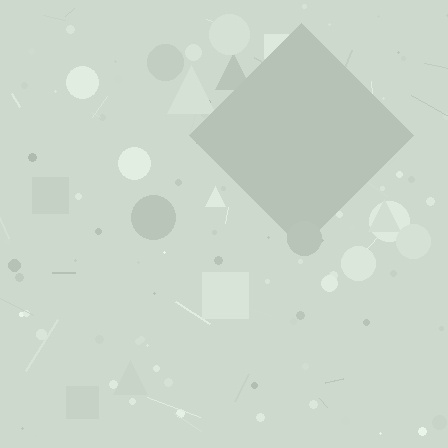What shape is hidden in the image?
A diamond is hidden in the image.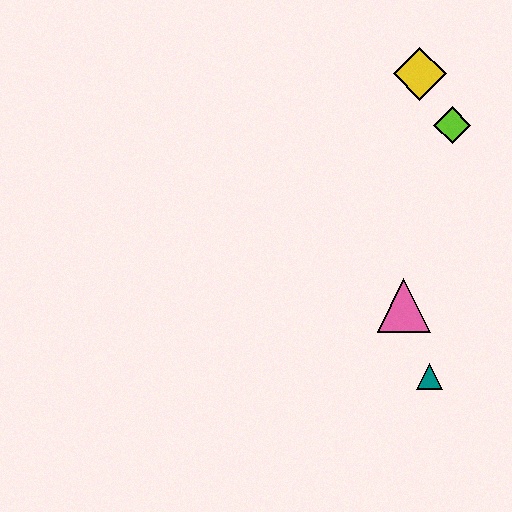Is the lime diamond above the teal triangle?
Yes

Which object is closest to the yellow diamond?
The lime diamond is closest to the yellow diamond.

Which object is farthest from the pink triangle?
The yellow diamond is farthest from the pink triangle.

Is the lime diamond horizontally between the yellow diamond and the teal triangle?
No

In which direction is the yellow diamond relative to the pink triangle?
The yellow diamond is above the pink triangle.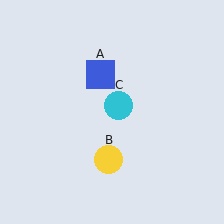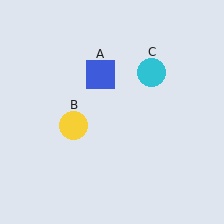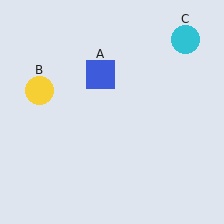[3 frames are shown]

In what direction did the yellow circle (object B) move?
The yellow circle (object B) moved up and to the left.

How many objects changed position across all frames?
2 objects changed position: yellow circle (object B), cyan circle (object C).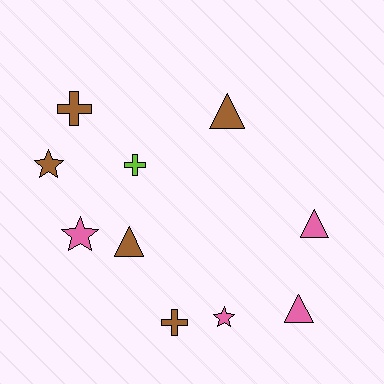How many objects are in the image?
There are 10 objects.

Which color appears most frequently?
Brown, with 5 objects.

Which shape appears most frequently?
Triangle, with 4 objects.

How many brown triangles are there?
There are 2 brown triangles.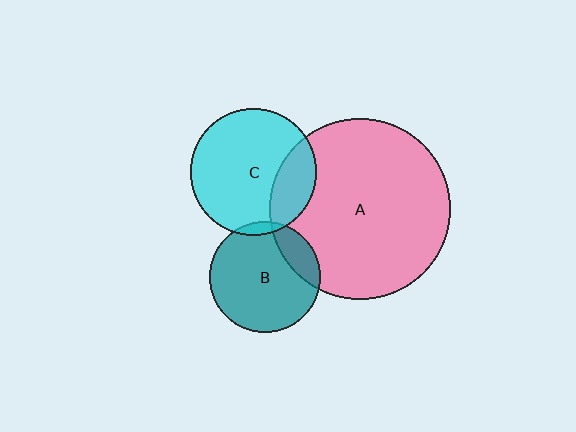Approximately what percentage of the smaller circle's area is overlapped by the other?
Approximately 25%.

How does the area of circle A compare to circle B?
Approximately 2.7 times.